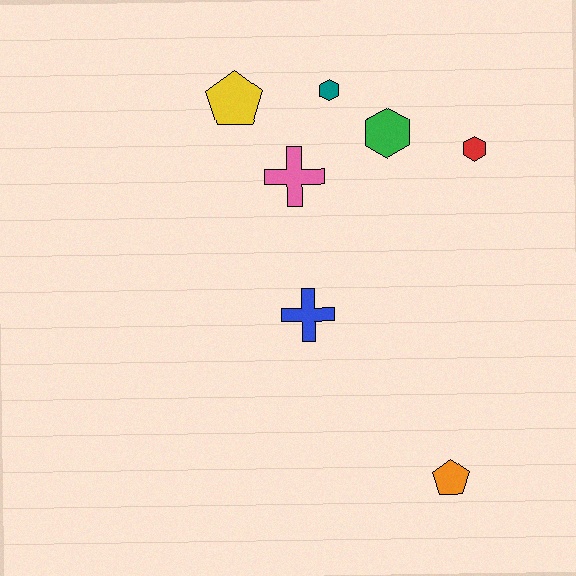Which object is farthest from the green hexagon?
The orange pentagon is farthest from the green hexagon.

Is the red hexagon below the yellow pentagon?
Yes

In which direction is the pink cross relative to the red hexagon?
The pink cross is to the left of the red hexagon.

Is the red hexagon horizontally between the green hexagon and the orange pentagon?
No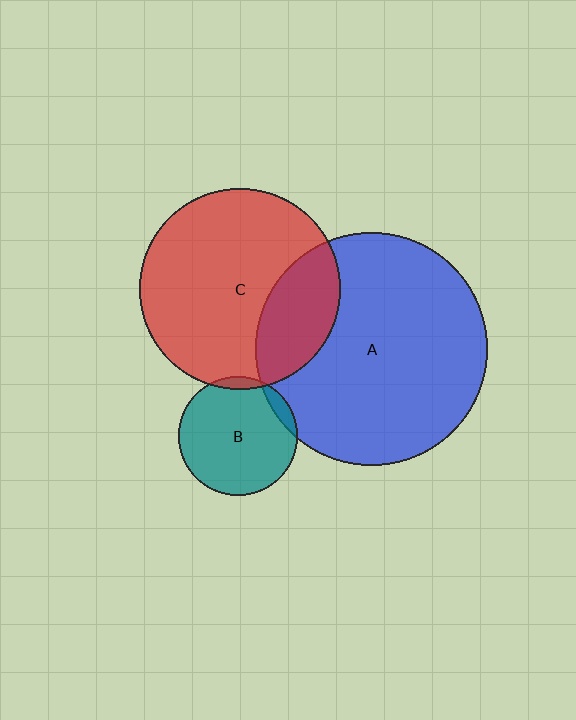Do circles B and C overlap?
Yes.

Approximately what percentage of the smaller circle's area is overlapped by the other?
Approximately 5%.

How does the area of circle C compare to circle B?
Approximately 2.9 times.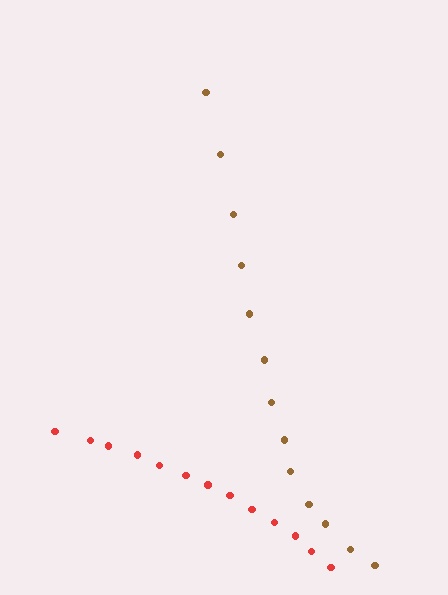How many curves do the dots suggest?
There are 2 distinct paths.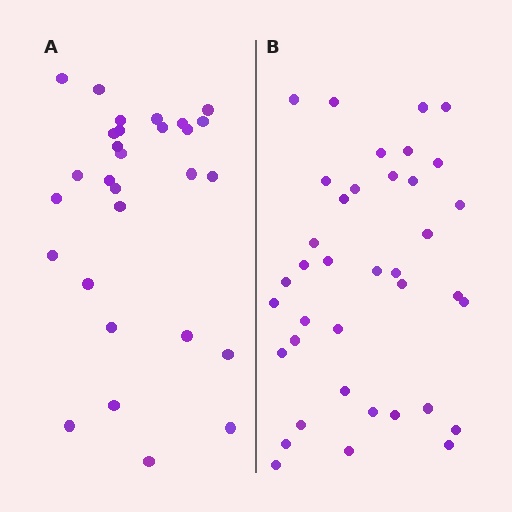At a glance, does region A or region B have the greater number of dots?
Region B (the right region) has more dots.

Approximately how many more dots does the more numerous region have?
Region B has roughly 8 or so more dots than region A.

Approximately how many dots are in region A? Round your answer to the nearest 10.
About 30 dots. (The exact count is 29, which rounds to 30.)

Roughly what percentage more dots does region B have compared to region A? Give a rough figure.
About 30% more.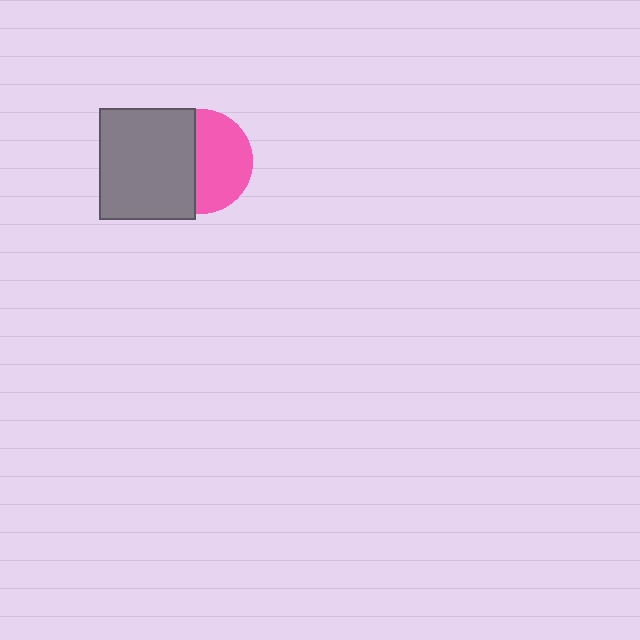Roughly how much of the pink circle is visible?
About half of it is visible (roughly 56%).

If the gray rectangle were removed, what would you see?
You would see the complete pink circle.